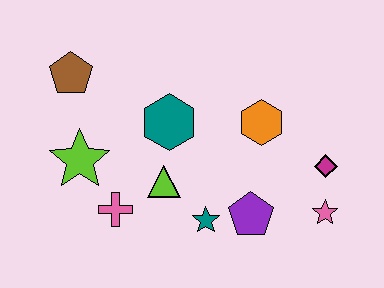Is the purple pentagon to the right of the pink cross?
Yes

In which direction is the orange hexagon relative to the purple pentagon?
The orange hexagon is above the purple pentagon.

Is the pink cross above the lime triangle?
No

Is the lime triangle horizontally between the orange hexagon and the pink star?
No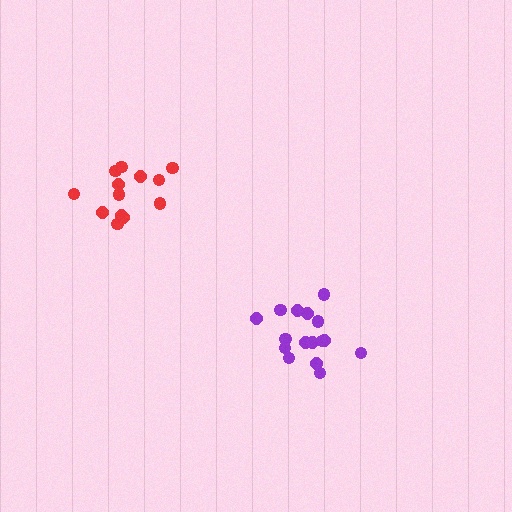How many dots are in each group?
Group 1: 16 dots, Group 2: 13 dots (29 total).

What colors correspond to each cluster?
The clusters are colored: purple, red.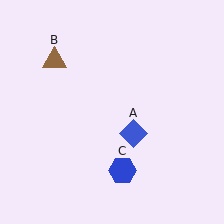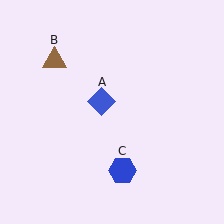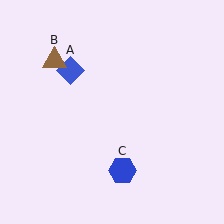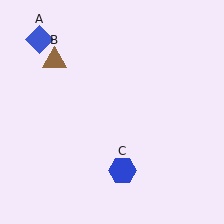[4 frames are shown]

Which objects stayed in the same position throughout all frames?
Brown triangle (object B) and blue hexagon (object C) remained stationary.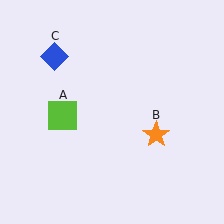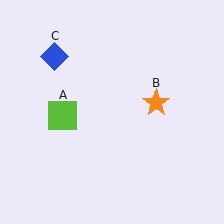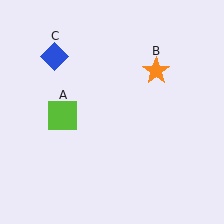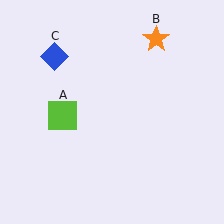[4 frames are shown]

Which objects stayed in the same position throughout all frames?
Lime square (object A) and blue diamond (object C) remained stationary.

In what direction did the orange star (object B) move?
The orange star (object B) moved up.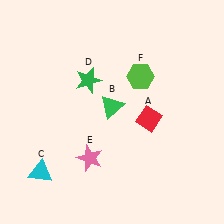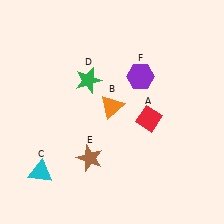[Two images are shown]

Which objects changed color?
B changed from green to orange. E changed from pink to brown. F changed from lime to purple.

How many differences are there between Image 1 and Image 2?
There are 3 differences between the two images.